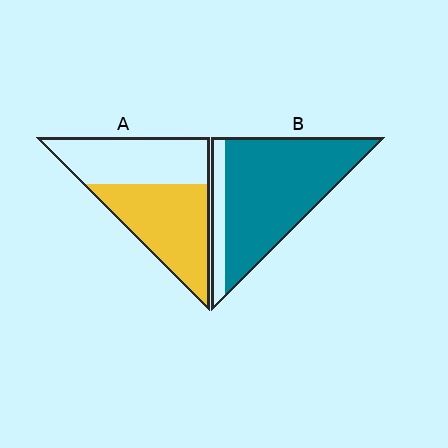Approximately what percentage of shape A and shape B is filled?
A is approximately 55% and B is approximately 85%.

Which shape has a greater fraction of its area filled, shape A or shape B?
Shape B.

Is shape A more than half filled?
Roughly half.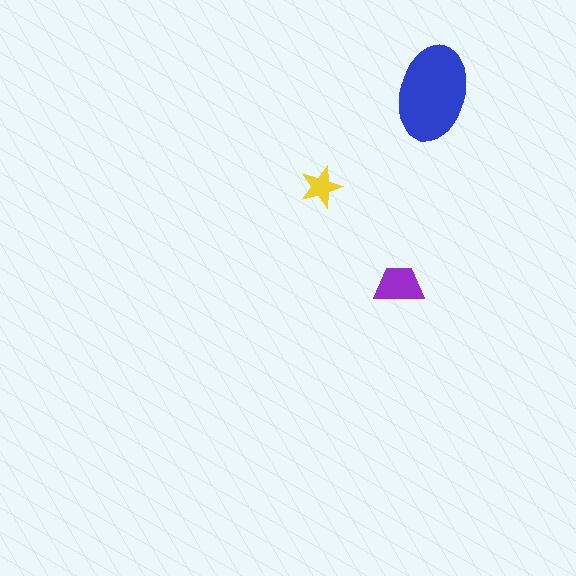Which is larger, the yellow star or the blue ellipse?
The blue ellipse.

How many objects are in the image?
There are 3 objects in the image.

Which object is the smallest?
The yellow star.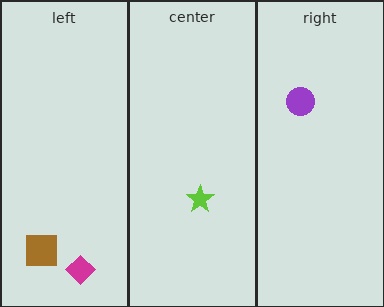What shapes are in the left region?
The magenta diamond, the brown square.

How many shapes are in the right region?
1.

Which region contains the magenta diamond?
The left region.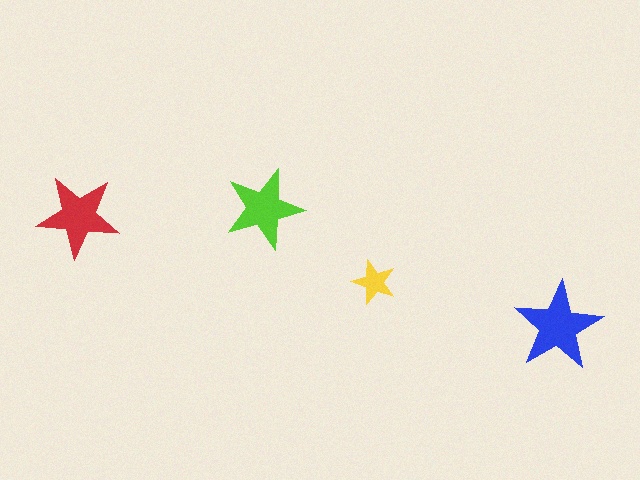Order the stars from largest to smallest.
the blue one, the red one, the lime one, the yellow one.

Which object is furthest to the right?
The blue star is rightmost.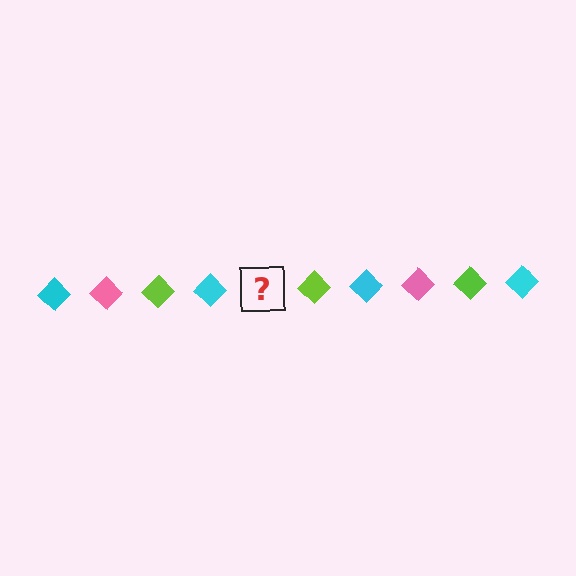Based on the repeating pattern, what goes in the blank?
The blank should be a pink diamond.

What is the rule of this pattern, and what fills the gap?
The rule is that the pattern cycles through cyan, pink, lime diamonds. The gap should be filled with a pink diamond.